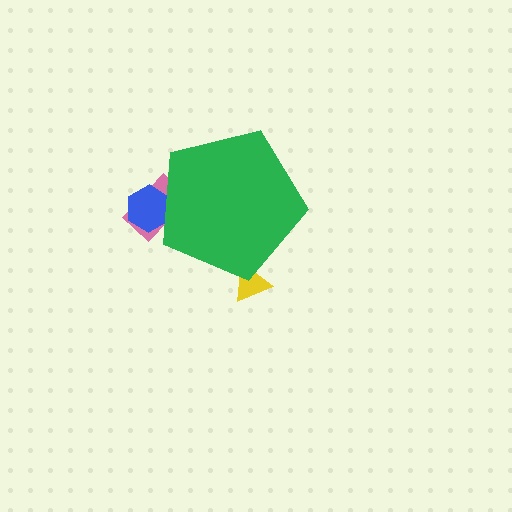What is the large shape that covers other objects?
A green pentagon.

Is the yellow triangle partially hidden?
Yes, the yellow triangle is partially hidden behind the green pentagon.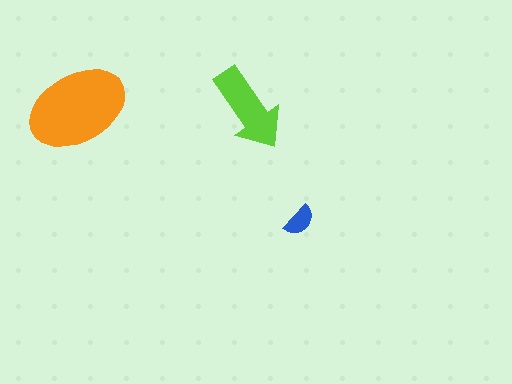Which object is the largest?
The orange ellipse.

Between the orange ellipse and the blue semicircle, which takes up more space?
The orange ellipse.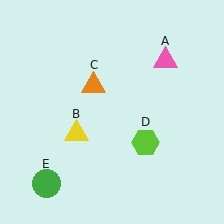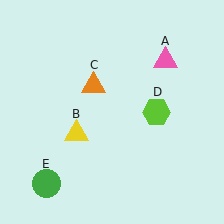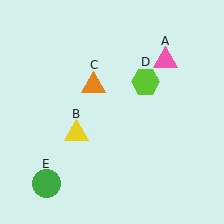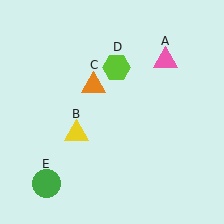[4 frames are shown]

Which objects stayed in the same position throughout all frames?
Pink triangle (object A) and yellow triangle (object B) and orange triangle (object C) and green circle (object E) remained stationary.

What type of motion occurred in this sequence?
The lime hexagon (object D) rotated counterclockwise around the center of the scene.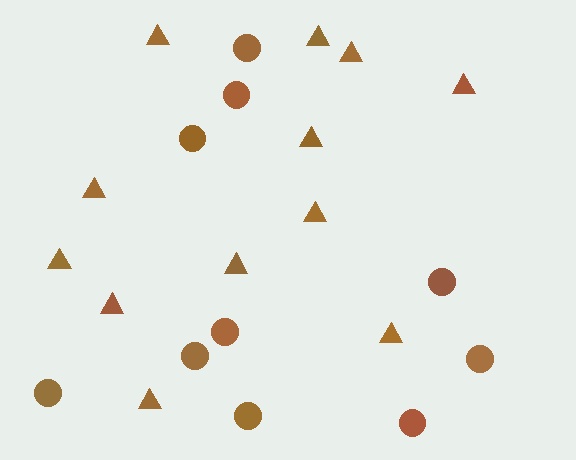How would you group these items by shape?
There are 2 groups: one group of circles (10) and one group of triangles (12).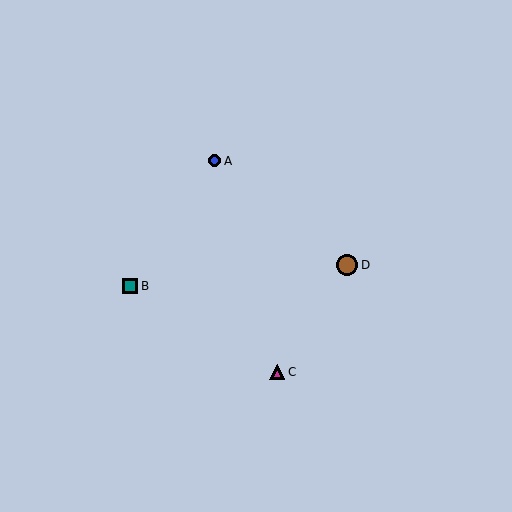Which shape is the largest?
The brown circle (labeled D) is the largest.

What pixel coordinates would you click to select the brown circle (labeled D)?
Click at (347, 265) to select the brown circle D.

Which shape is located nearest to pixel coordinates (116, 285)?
The teal square (labeled B) at (130, 286) is nearest to that location.